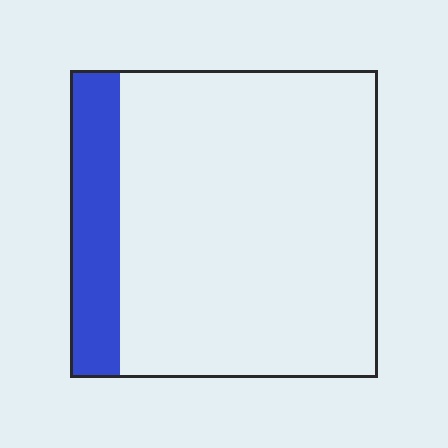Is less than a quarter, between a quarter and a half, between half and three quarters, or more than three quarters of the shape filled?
Less than a quarter.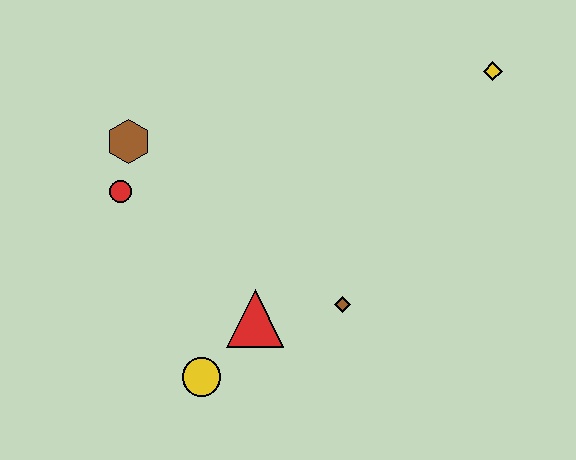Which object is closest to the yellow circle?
The red triangle is closest to the yellow circle.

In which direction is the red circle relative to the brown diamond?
The red circle is to the left of the brown diamond.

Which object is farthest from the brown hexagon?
The yellow diamond is farthest from the brown hexagon.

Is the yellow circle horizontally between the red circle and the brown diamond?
Yes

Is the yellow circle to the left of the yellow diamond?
Yes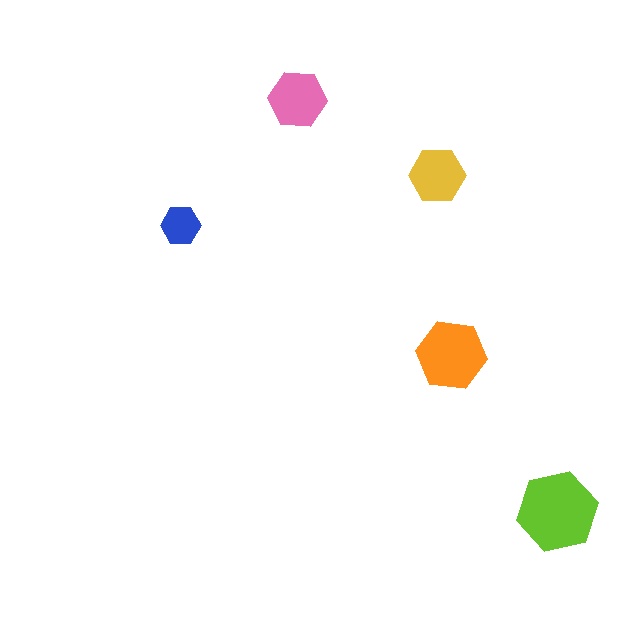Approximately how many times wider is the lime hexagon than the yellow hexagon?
About 1.5 times wider.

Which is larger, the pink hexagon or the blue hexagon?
The pink one.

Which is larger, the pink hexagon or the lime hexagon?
The lime one.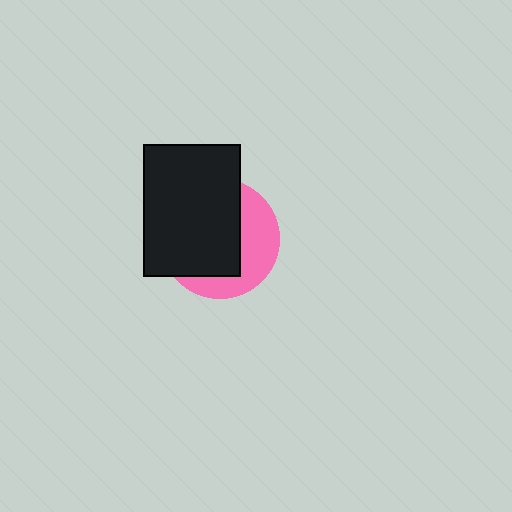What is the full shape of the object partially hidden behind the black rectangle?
The partially hidden object is a pink circle.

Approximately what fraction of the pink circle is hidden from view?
Roughly 62% of the pink circle is hidden behind the black rectangle.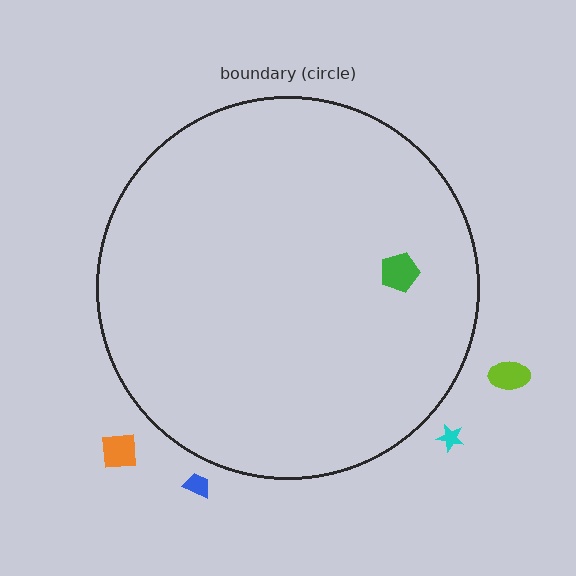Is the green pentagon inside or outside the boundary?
Inside.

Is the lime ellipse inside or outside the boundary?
Outside.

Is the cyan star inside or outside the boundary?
Outside.